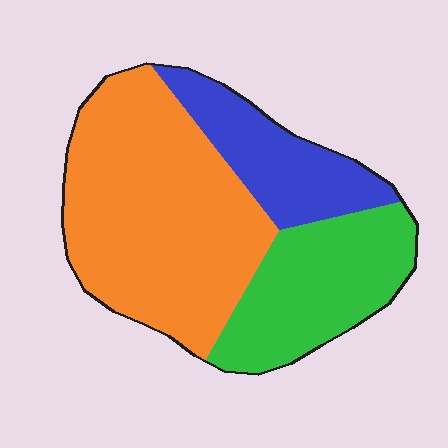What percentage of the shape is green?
Green covers roughly 25% of the shape.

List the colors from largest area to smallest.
From largest to smallest: orange, green, blue.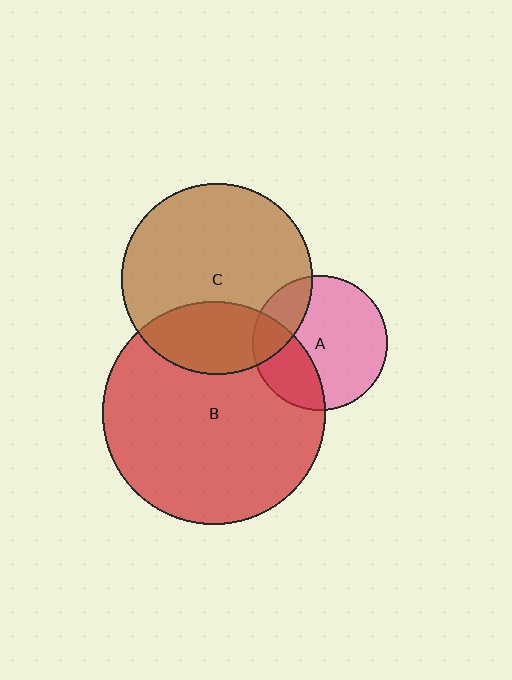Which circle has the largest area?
Circle B (red).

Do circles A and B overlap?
Yes.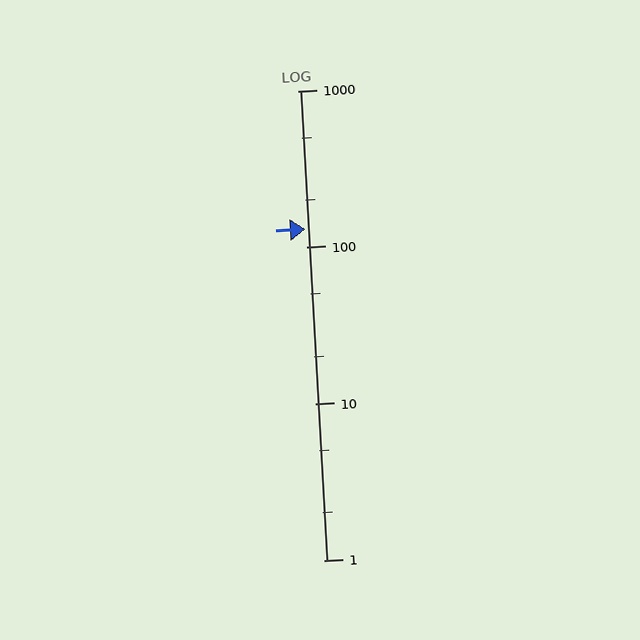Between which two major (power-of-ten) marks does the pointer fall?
The pointer is between 100 and 1000.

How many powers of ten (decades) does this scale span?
The scale spans 3 decades, from 1 to 1000.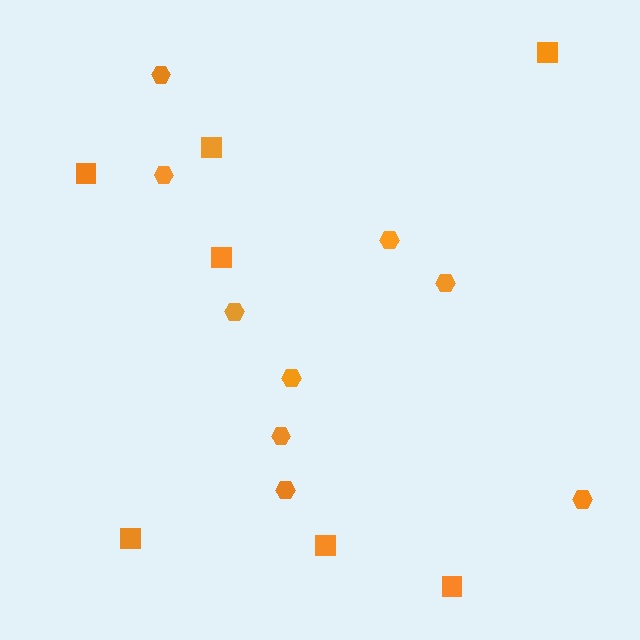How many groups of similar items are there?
There are 2 groups: one group of squares (7) and one group of hexagons (9).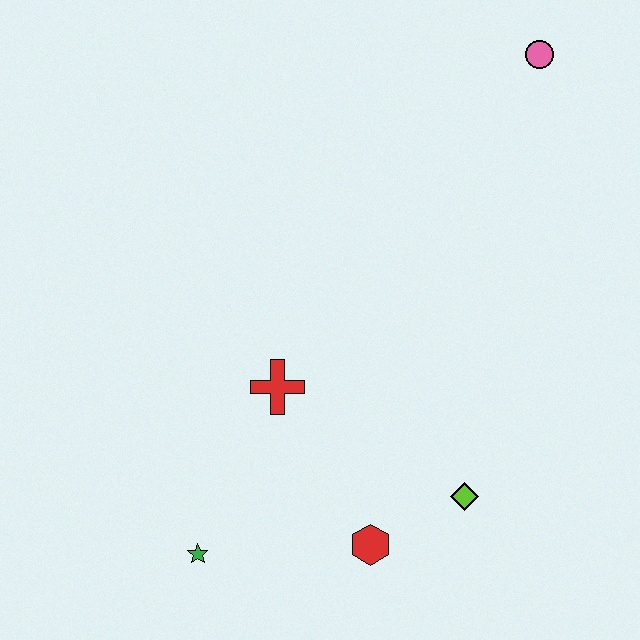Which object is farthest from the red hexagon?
The pink circle is farthest from the red hexagon.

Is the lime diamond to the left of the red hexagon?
No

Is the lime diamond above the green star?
Yes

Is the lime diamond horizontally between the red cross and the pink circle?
Yes